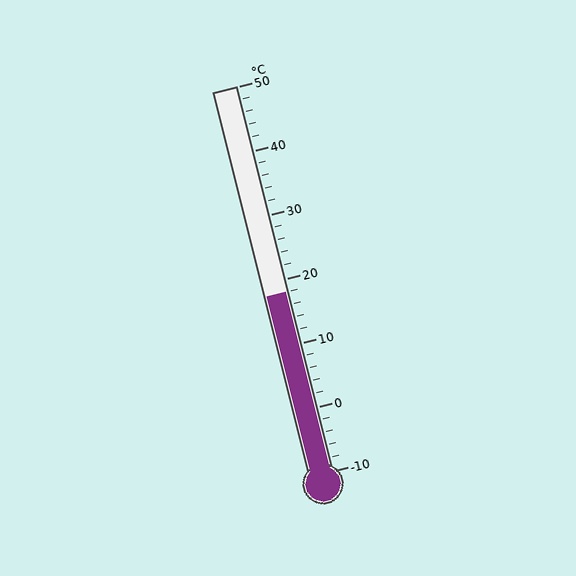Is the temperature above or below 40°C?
The temperature is below 40°C.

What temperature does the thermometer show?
The thermometer shows approximately 18°C.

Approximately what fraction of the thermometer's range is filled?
The thermometer is filled to approximately 45% of its range.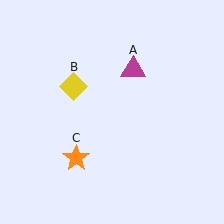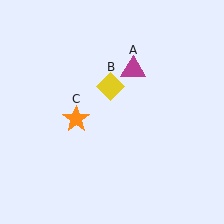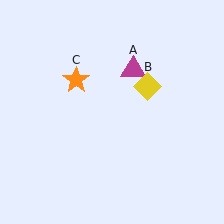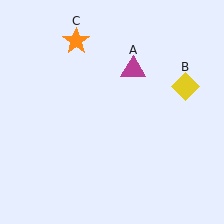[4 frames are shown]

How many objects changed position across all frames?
2 objects changed position: yellow diamond (object B), orange star (object C).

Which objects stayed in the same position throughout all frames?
Magenta triangle (object A) remained stationary.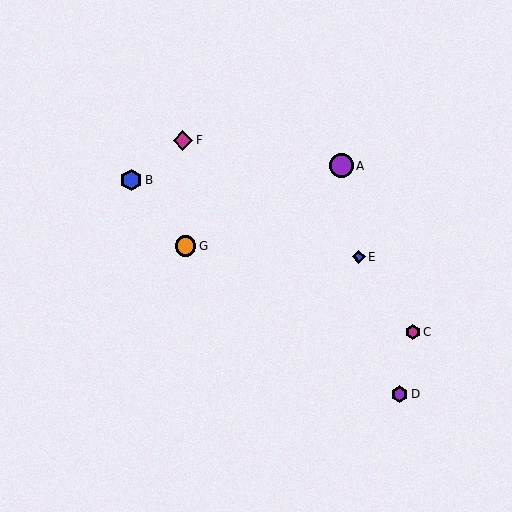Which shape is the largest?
The purple circle (labeled A) is the largest.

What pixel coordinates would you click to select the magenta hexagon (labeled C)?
Click at (413, 332) to select the magenta hexagon C.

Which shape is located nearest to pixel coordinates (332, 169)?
The purple circle (labeled A) at (342, 166) is nearest to that location.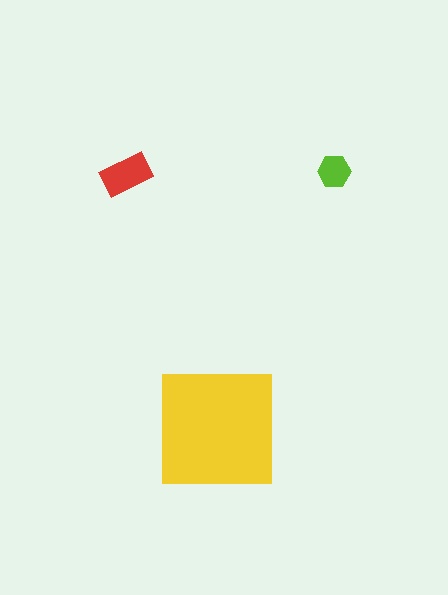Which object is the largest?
The yellow square.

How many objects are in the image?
There are 3 objects in the image.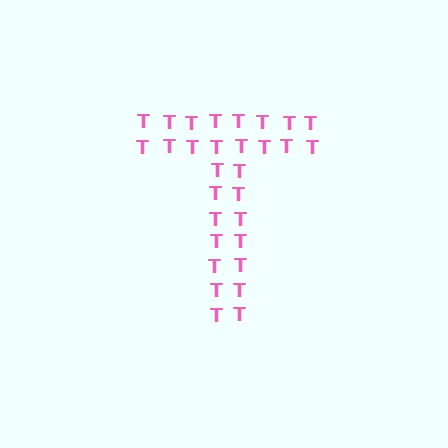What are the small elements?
The small elements are letter T's.